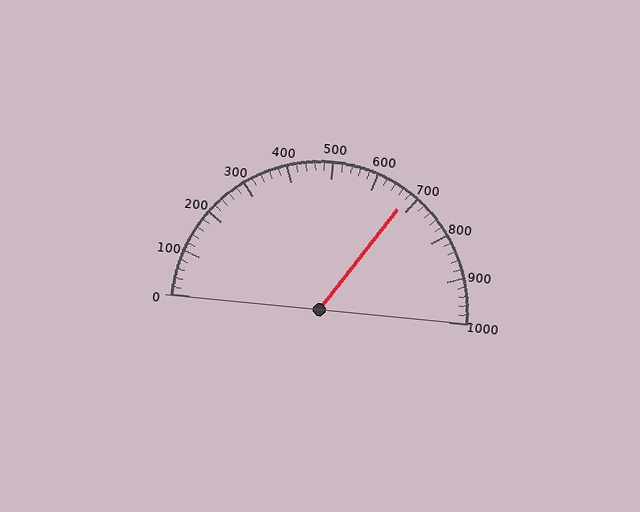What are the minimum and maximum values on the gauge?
The gauge ranges from 0 to 1000.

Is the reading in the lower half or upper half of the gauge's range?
The reading is in the upper half of the range (0 to 1000).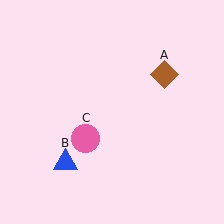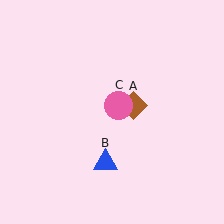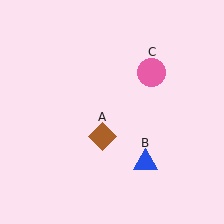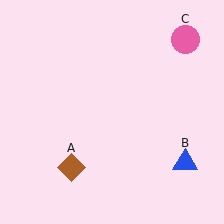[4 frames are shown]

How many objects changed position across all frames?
3 objects changed position: brown diamond (object A), blue triangle (object B), pink circle (object C).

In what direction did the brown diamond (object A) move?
The brown diamond (object A) moved down and to the left.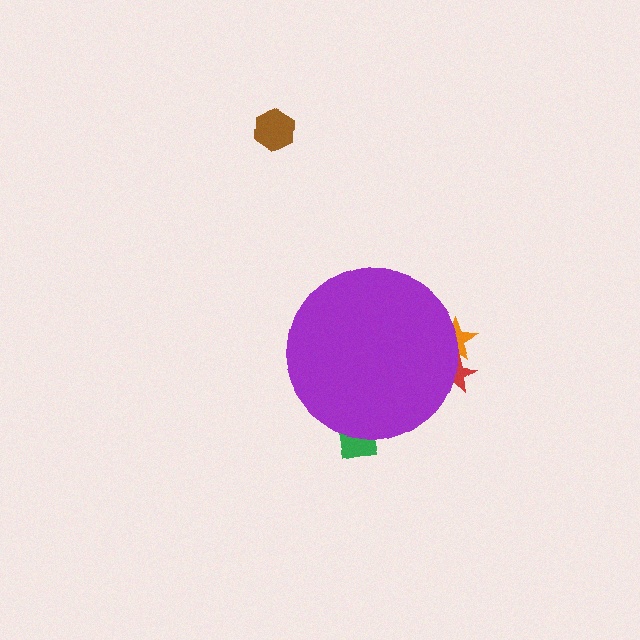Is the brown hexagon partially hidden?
No, the brown hexagon is fully visible.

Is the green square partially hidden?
Yes, the green square is partially hidden behind the purple circle.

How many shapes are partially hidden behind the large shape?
3 shapes are partially hidden.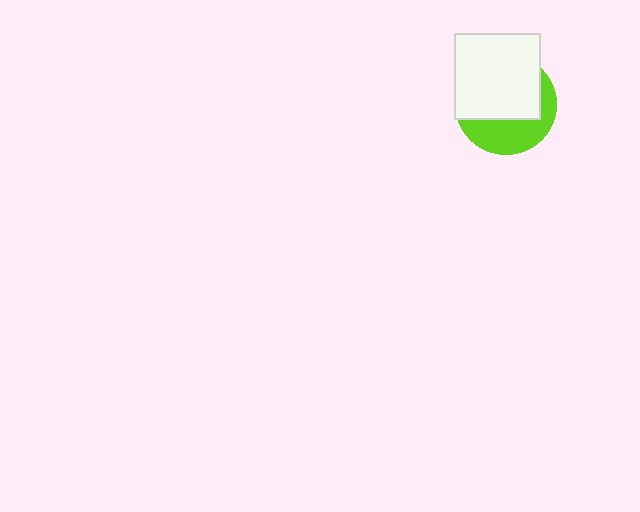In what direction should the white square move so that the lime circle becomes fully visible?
The white square should move up. That is the shortest direction to clear the overlap and leave the lime circle fully visible.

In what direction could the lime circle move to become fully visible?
The lime circle could move down. That would shift it out from behind the white square entirely.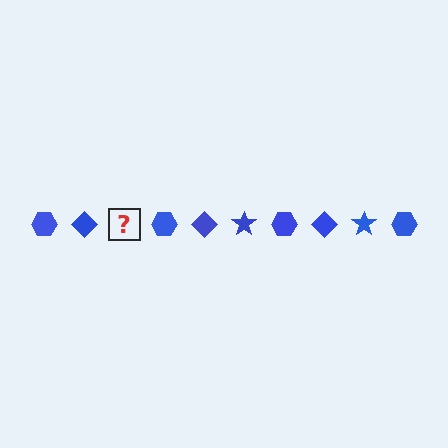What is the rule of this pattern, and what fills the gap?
The rule is that the pattern cycles through hexagon, diamond, star shapes in blue. The gap should be filled with a blue star.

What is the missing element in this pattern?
The missing element is a blue star.